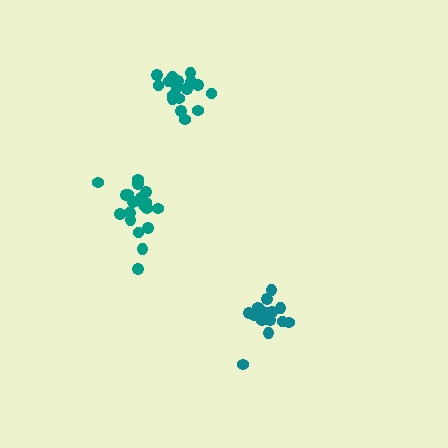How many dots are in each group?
Group 1: 15 dots, Group 2: 20 dots, Group 3: 19 dots (54 total).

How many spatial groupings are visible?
There are 3 spatial groupings.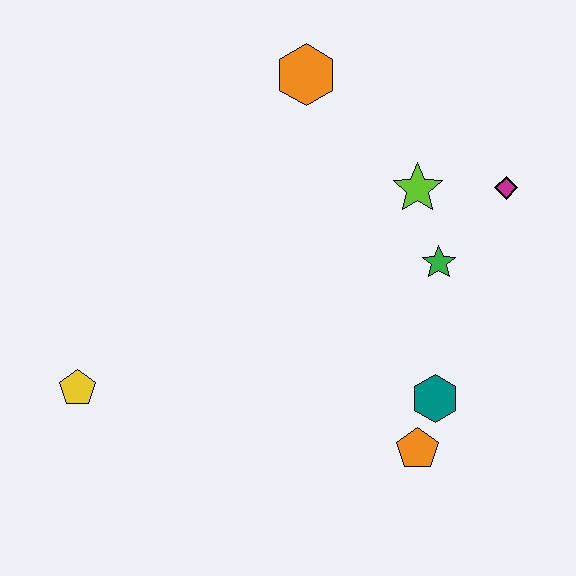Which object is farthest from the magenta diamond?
The yellow pentagon is farthest from the magenta diamond.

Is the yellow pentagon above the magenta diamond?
No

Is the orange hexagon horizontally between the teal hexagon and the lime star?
No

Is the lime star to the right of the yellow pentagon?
Yes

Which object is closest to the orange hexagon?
The lime star is closest to the orange hexagon.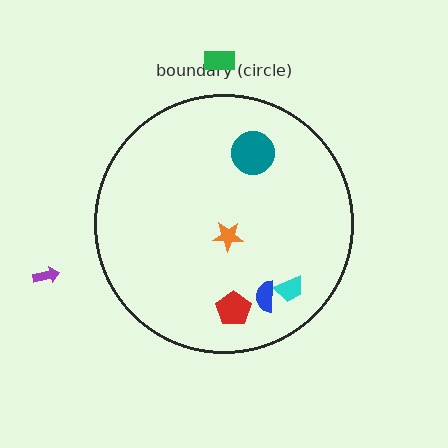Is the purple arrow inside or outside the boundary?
Outside.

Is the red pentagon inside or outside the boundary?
Inside.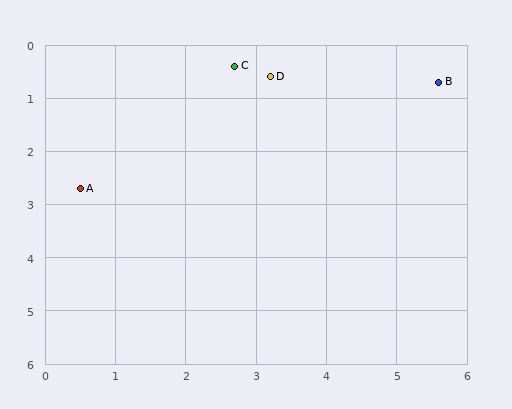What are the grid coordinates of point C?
Point C is at approximately (2.7, 0.4).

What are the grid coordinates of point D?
Point D is at approximately (3.2, 0.6).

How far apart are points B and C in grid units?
Points B and C are about 2.9 grid units apart.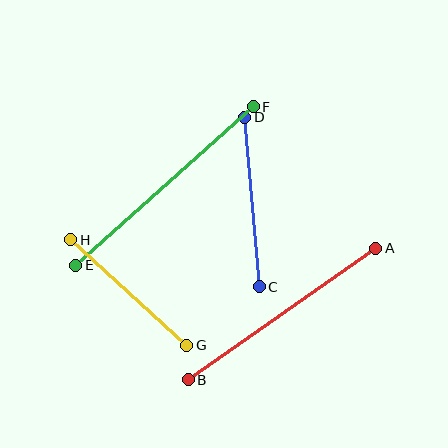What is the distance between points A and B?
The distance is approximately 229 pixels.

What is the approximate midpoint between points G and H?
The midpoint is at approximately (129, 293) pixels.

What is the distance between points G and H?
The distance is approximately 157 pixels.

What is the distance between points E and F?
The distance is approximately 238 pixels.